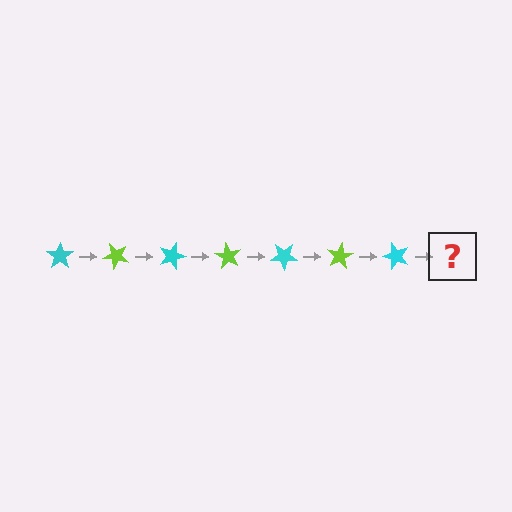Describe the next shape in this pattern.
It should be a lime star, rotated 315 degrees from the start.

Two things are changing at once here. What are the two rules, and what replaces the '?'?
The two rules are that it rotates 45 degrees each step and the color cycles through cyan and lime. The '?' should be a lime star, rotated 315 degrees from the start.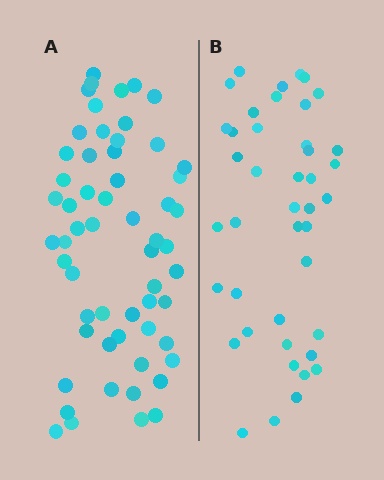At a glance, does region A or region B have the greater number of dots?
Region A (the left region) has more dots.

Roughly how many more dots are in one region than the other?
Region A has approximately 15 more dots than region B.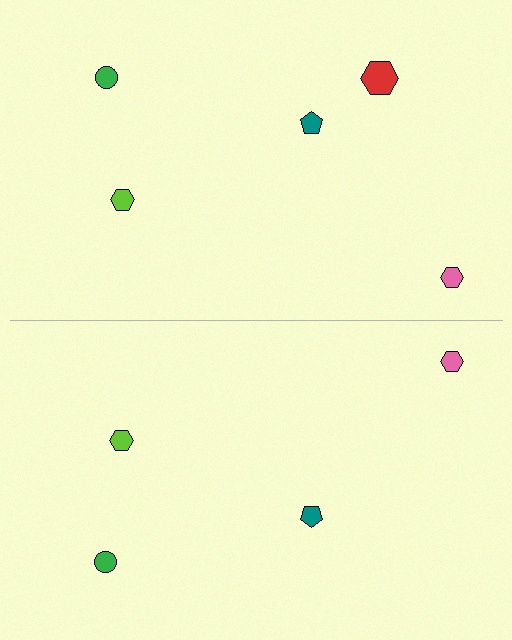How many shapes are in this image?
There are 9 shapes in this image.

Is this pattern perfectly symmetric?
No, the pattern is not perfectly symmetric. A red hexagon is missing from the bottom side.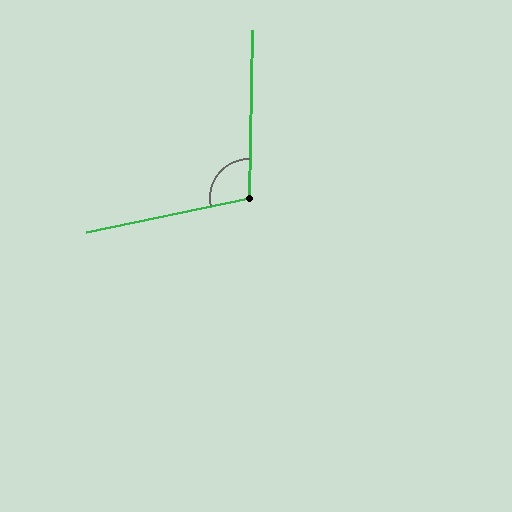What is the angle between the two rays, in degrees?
Approximately 103 degrees.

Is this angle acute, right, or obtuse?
It is obtuse.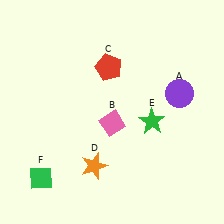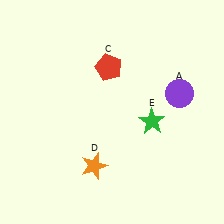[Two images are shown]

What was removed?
The pink diamond (B), the green diamond (F) were removed in Image 2.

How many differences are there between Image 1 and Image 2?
There are 2 differences between the two images.